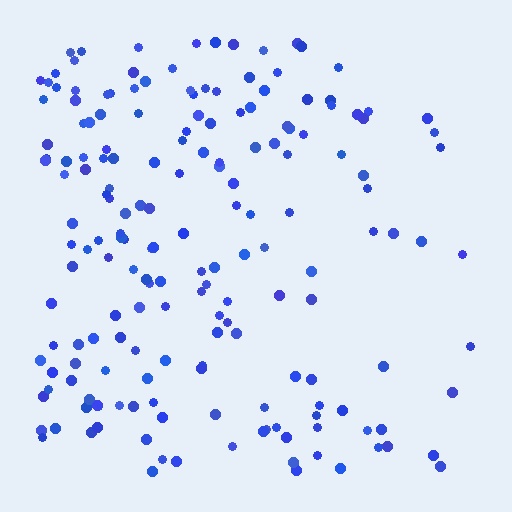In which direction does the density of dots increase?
From right to left, with the left side densest.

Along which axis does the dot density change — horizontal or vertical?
Horizontal.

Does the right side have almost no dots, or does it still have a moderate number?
Still a moderate number, just noticeably fewer than the left.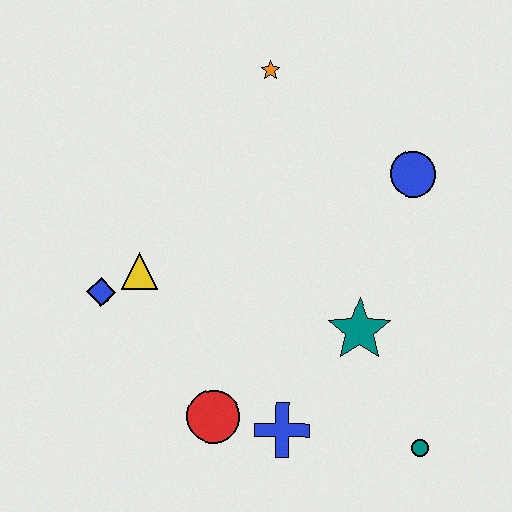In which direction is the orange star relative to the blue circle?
The orange star is to the left of the blue circle.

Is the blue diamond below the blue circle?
Yes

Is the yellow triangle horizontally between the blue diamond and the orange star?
Yes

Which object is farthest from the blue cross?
The orange star is farthest from the blue cross.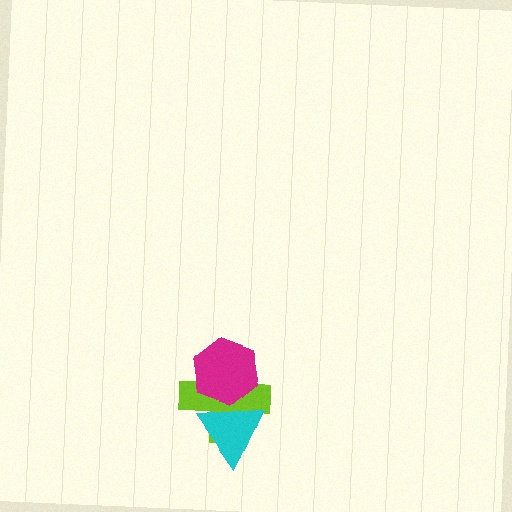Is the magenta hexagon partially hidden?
No, no other shape covers it.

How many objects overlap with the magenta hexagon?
2 objects overlap with the magenta hexagon.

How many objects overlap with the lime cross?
2 objects overlap with the lime cross.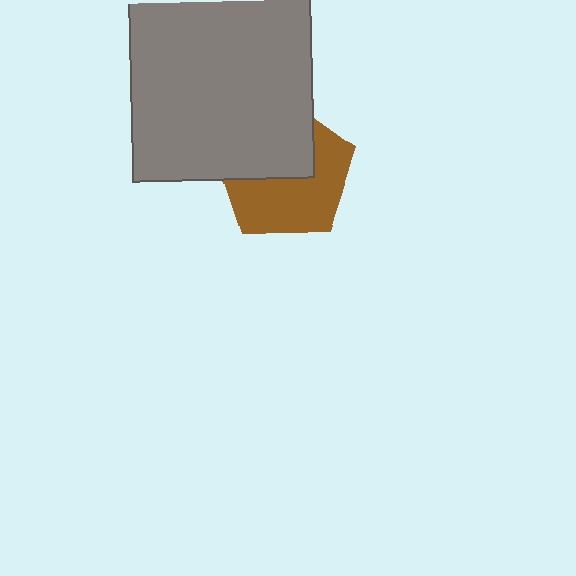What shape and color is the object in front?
The object in front is a gray rectangle.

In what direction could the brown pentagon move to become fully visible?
The brown pentagon could move down. That would shift it out from behind the gray rectangle entirely.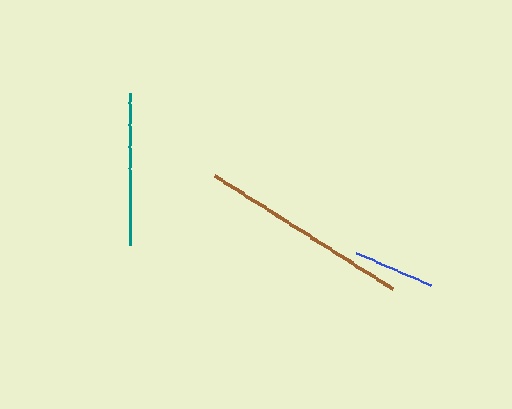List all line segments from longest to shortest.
From longest to shortest: brown, teal, blue.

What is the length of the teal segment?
The teal segment is approximately 152 pixels long.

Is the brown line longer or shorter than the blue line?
The brown line is longer than the blue line.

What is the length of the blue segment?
The blue segment is approximately 81 pixels long.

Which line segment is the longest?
The brown line is the longest at approximately 211 pixels.